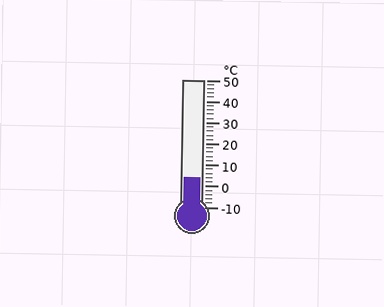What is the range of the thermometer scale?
The thermometer scale ranges from -10°C to 50°C.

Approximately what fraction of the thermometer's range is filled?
The thermometer is filled to approximately 25% of its range.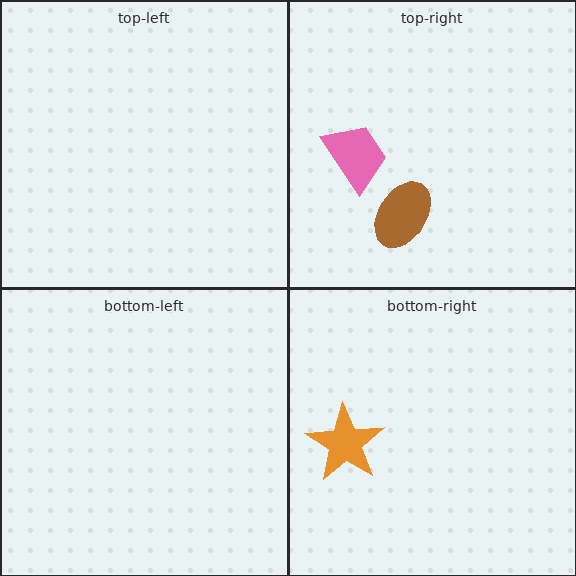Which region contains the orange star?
The bottom-right region.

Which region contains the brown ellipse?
The top-right region.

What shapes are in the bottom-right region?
The orange star.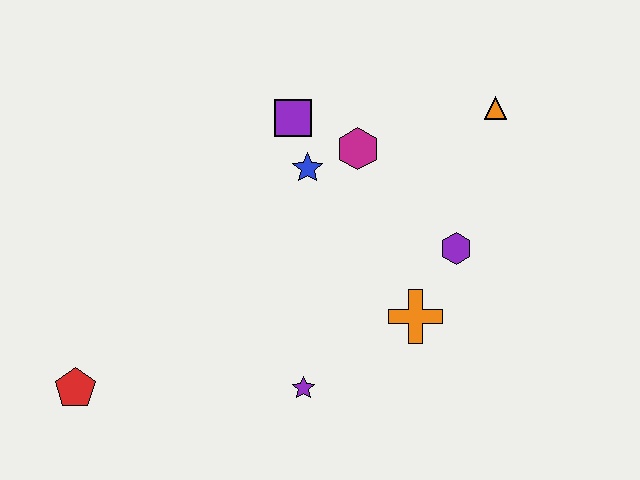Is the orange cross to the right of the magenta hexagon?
Yes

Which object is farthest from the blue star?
The red pentagon is farthest from the blue star.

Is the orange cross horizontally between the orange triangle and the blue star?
Yes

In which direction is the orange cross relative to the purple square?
The orange cross is below the purple square.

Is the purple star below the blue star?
Yes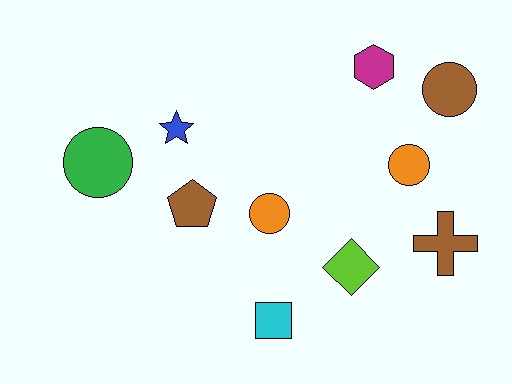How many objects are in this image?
There are 10 objects.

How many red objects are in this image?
There are no red objects.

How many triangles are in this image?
There are no triangles.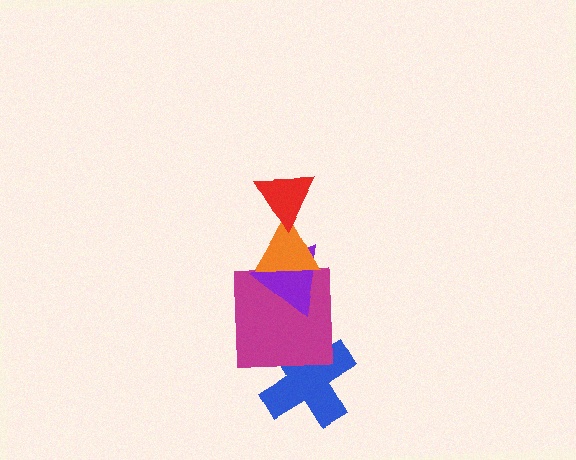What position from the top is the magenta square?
The magenta square is 4th from the top.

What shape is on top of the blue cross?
The magenta square is on top of the blue cross.